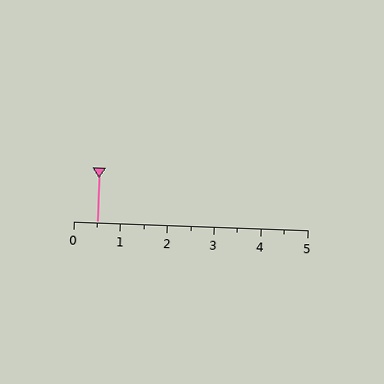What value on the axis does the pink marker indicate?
The marker indicates approximately 0.5.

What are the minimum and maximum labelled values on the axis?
The axis runs from 0 to 5.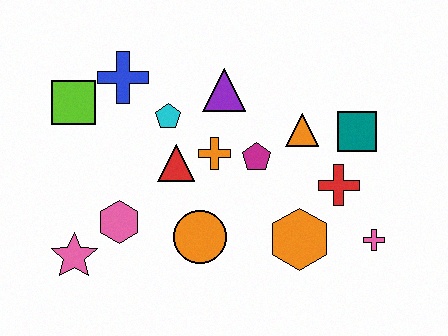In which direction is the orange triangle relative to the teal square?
The orange triangle is to the left of the teal square.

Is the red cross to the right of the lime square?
Yes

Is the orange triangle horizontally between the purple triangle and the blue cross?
No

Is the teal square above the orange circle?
Yes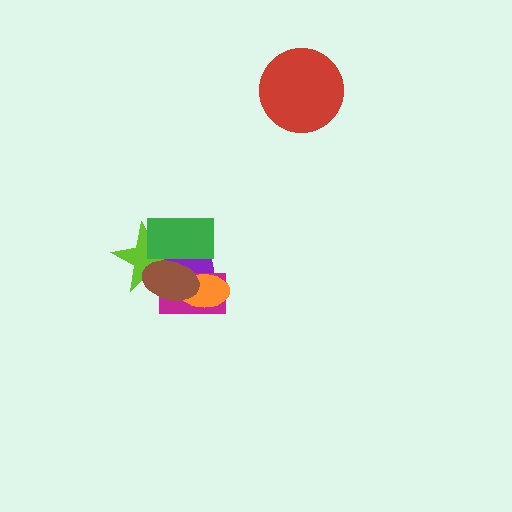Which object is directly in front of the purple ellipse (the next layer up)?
The lime star is directly in front of the purple ellipse.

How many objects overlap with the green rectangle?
4 objects overlap with the green rectangle.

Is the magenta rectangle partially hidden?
Yes, it is partially covered by another shape.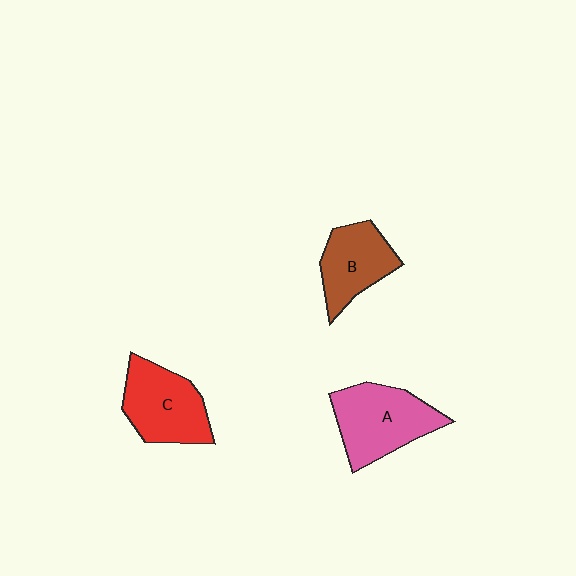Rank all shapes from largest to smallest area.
From largest to smallest: A (pink), C (red), B (brown).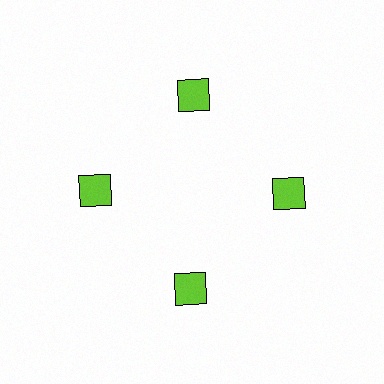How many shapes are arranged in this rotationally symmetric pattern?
There are 4 shapes, arranged in 4 groups of 1.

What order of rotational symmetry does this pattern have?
This pattern has 4-fold rotational symmetry.